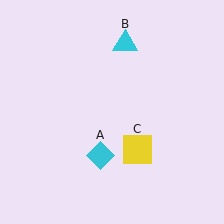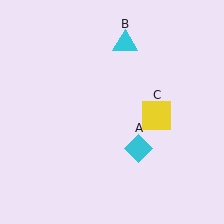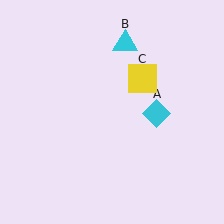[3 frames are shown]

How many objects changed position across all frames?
2 objects changed position: cyan diamond (object A), yellow square (object C).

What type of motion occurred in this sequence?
The cyan diamond (object A), yellow square (object C) rotated counterclockwise around the center of the scene.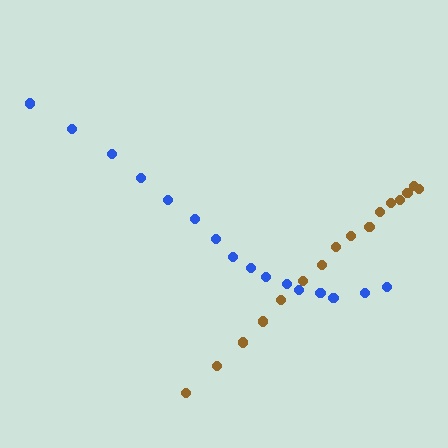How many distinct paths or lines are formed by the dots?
There are 2 distinct paths.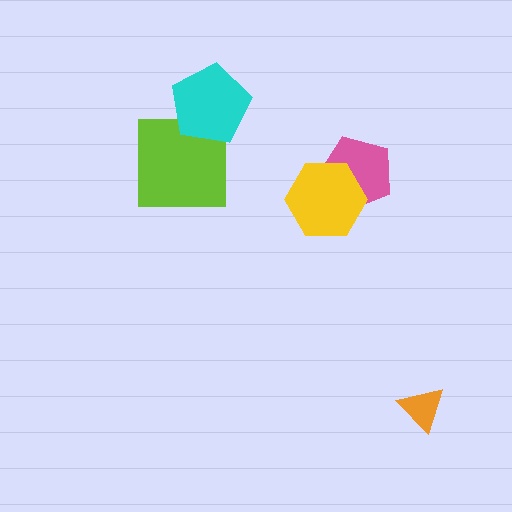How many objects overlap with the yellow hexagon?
1 object overlaps with the yellow hexagon.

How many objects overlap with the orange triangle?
0 objects overlap with the orange triangle.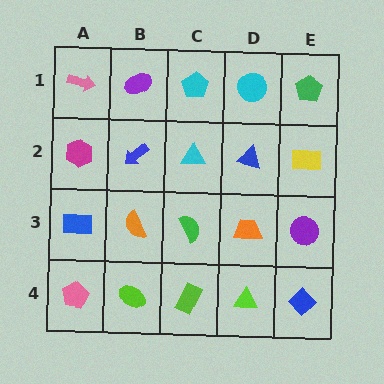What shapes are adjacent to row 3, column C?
A cyan triangle (row 2, column C), a lime rectangle (row 4, column C), an orange semicircle (row 3, column B), an orange trapezoid (row 3, column D).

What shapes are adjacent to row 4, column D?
An orange trapezoid (row 3, column D), a lime rectangle (row 4, column C), a blue diamond (row 4, column E).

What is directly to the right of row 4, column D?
A blue diamond.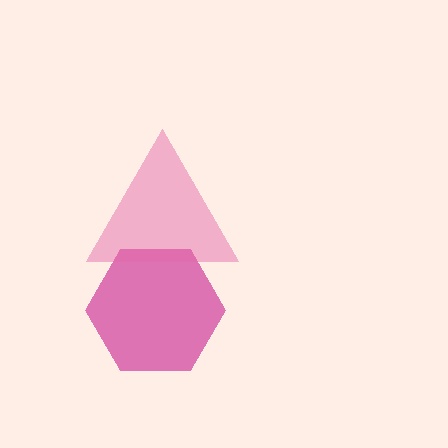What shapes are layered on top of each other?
The layered shapes are: a magenta hexagon, a pink triangle.